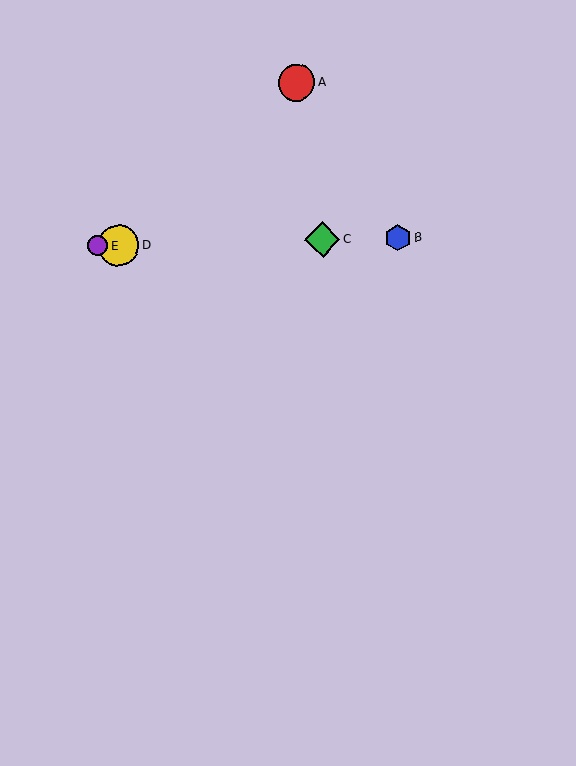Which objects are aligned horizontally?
Objects B, C, D, E are aligned horizontally.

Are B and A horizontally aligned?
No, B is at y≈238 and A is at y≈82.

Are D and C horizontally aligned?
Yes, both are at y≈245.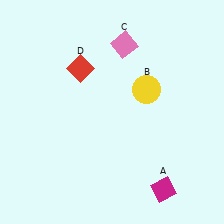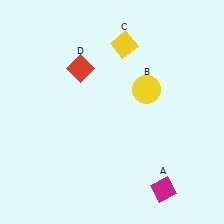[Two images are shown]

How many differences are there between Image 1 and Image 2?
There is 1 difference between the two images.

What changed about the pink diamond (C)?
In Image 1, C is pink. In Image 2, it changed to yellow.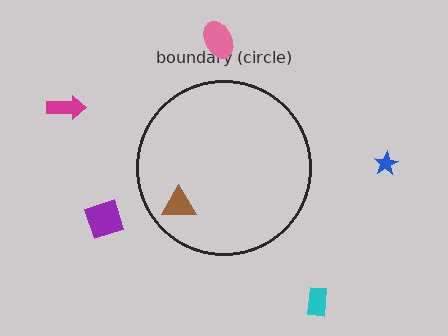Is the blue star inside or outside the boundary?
Outside.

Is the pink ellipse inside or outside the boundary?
Outside.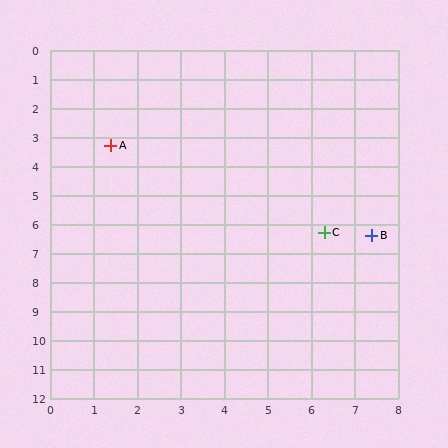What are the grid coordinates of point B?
Point B is at approximately (7.4, 6.4).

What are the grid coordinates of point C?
Point C is at approximately (6.3, 6.3).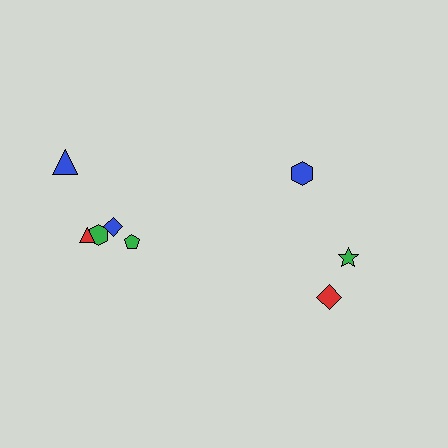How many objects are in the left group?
There are 5 objects.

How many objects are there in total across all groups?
There are 8 objects.